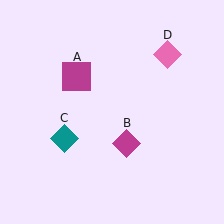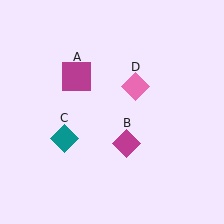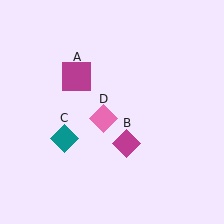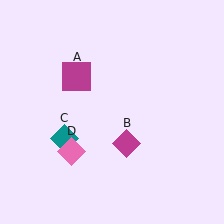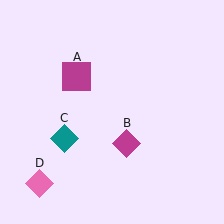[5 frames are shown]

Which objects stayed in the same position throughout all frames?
Magenta square (object A) and magenta diamond (object B) and teal diamond (object C) remained stationary.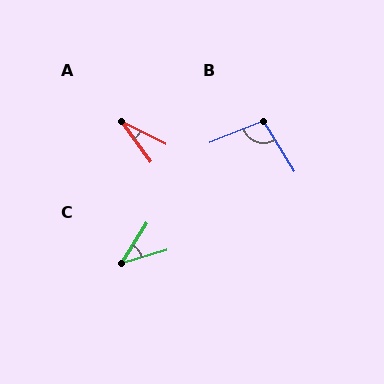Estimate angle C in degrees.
Approximately 41 degrees.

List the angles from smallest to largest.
A (26°), C (41°), B (100°).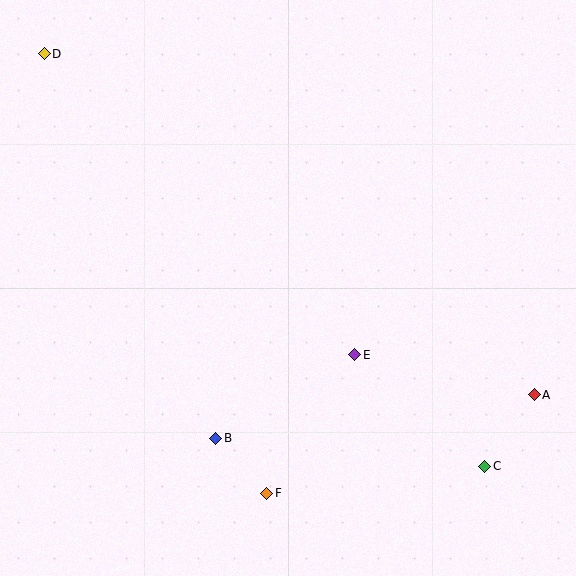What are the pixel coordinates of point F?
Point F is at (267, 493).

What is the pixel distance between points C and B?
The distance between C and B is 271 pixels.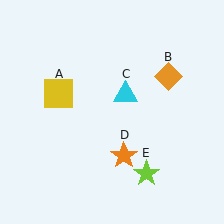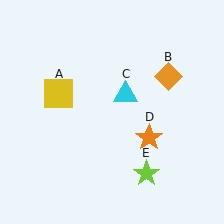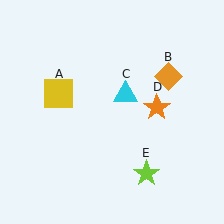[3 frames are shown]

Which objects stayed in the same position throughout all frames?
Yellow square (object A) and orange diamond (object B) and cyan triangle (object C) and lime star (object E) remained stationary.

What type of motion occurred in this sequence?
The orange star (object D) rotated counterclockwise around the center of the scene.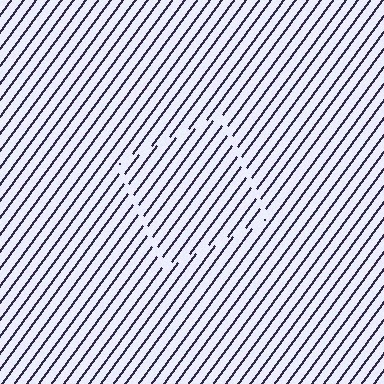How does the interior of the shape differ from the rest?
The interior of the shape contains the same grating, shifted by half a period — the contour is defined by the phase discontinuity where line-ends from the inner and outer gratings abut.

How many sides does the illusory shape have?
4 sides — the line-ends trace a square.